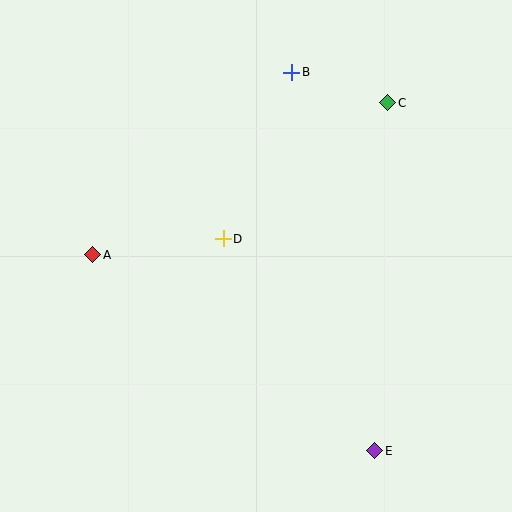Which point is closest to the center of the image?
Point D at (223, 239) is closest to the center.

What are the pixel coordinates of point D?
Point D is at (223, 239).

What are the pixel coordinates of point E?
Point E is at (375, 451).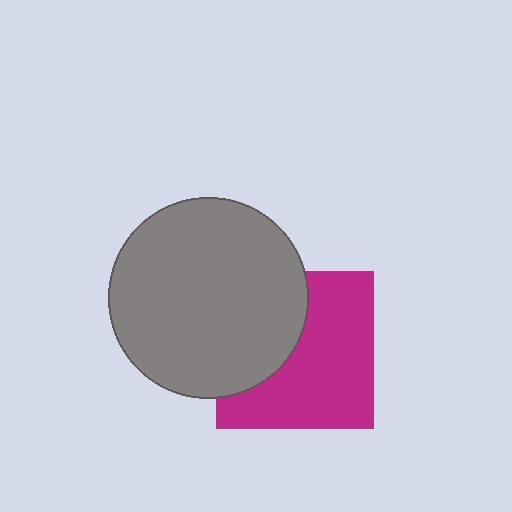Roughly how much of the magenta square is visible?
About half of it is visible (roughly 61%).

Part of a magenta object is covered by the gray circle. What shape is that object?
It is a square.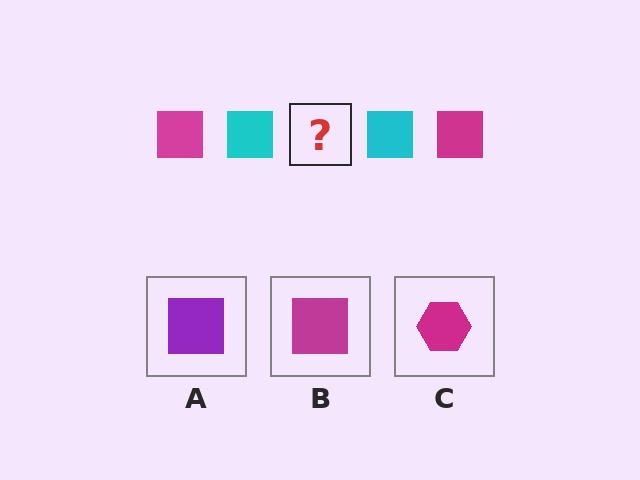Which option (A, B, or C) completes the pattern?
B.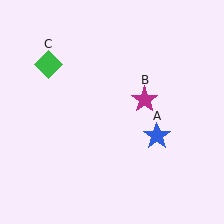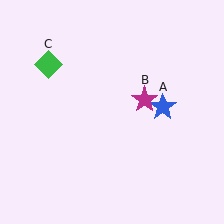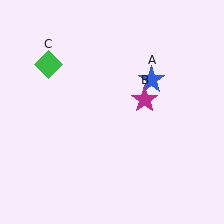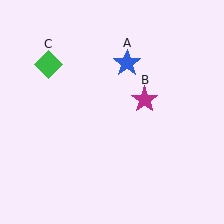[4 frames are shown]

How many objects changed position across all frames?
1 object changed position: blue star (object A).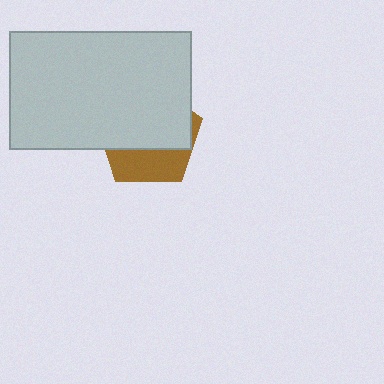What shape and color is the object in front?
The object in front is a light gray rectangle.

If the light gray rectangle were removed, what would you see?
You would see the complete brown pentagon.